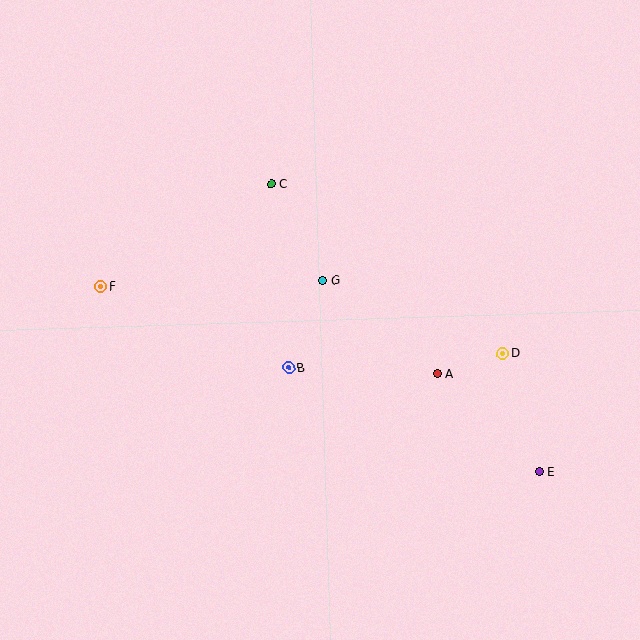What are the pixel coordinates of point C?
Point C is at (271, 184).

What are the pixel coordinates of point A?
Point A is at (437, 374).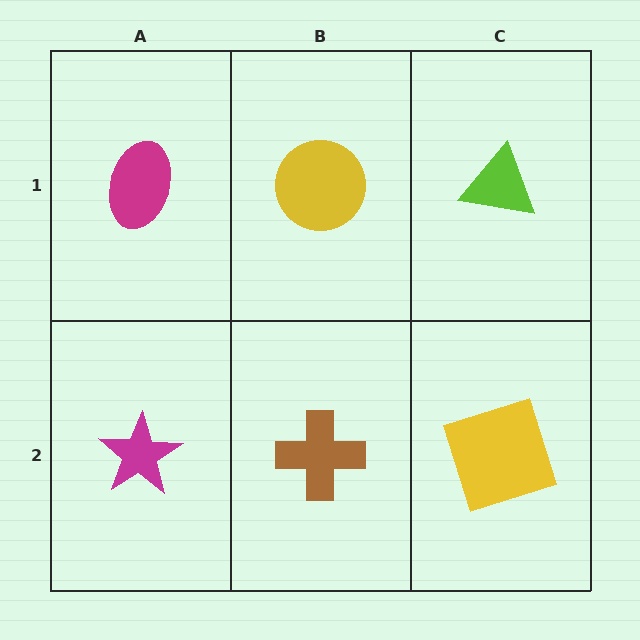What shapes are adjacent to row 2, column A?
A magenta ellipse (row 1, column A), a brown cross (row 2, column B).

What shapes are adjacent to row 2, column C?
A lime triangle (row 1, column C), a brown cross (row 2, column B).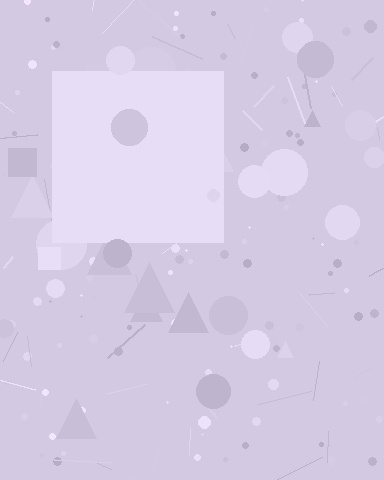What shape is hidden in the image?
A square is hidden in the image.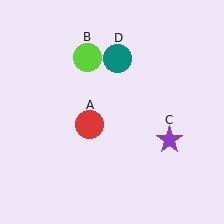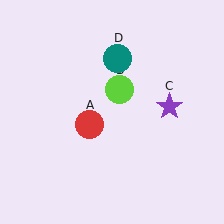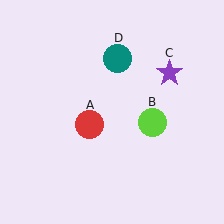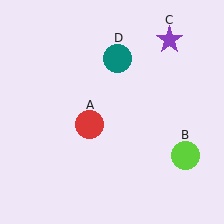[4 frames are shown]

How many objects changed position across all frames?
2 objects changed position: lime circle (object B), purple star (object C).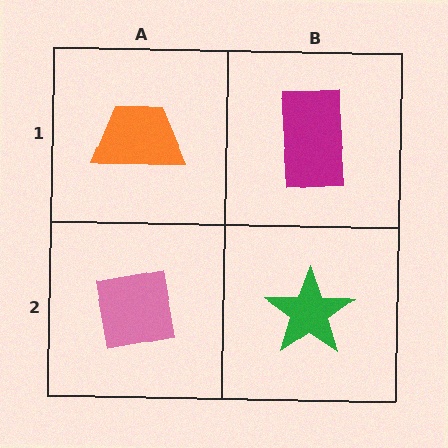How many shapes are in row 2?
2 shapes.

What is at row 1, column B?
A magenta rectangle.